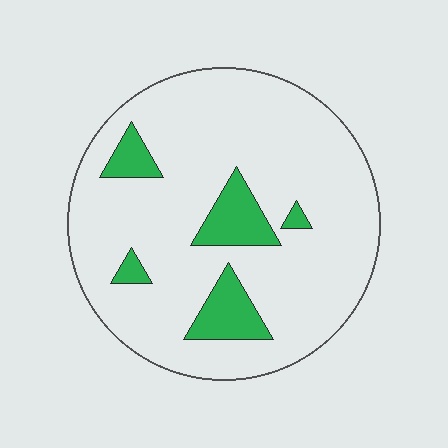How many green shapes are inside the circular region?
5.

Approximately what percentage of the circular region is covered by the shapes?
Approximately 15%.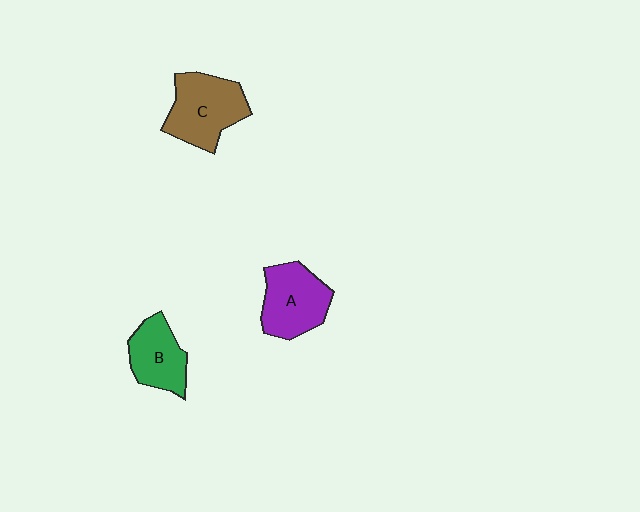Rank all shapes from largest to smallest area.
From largest to smallest: C (brown), A (purple), B (green).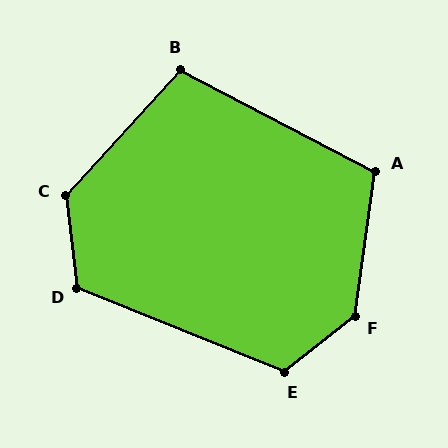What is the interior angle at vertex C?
Approximately 131 degrees (obtuse).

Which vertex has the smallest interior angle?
B, at approximately 105 degrees.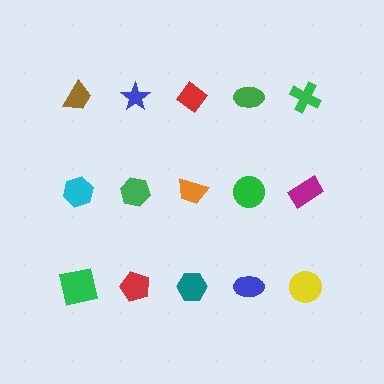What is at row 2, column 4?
A green circle.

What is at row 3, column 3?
A teal hexagon.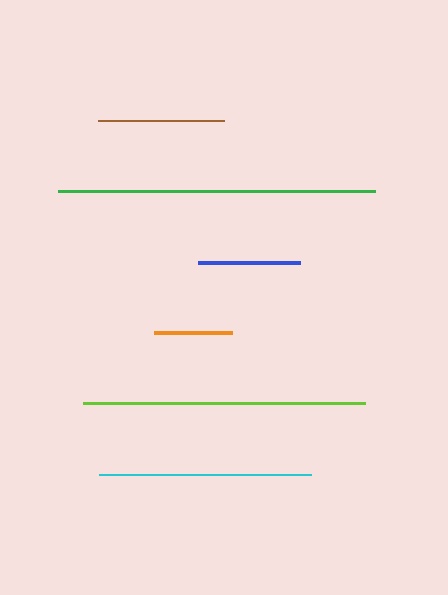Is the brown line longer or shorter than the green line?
The green line is longer than the brown line.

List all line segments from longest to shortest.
From longest to shortest: green, lime, cyan, brown, blue, orange.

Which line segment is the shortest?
The orange line is the shortest at approximately 78 pixels.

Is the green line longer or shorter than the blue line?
The green line is longer than the blue line.